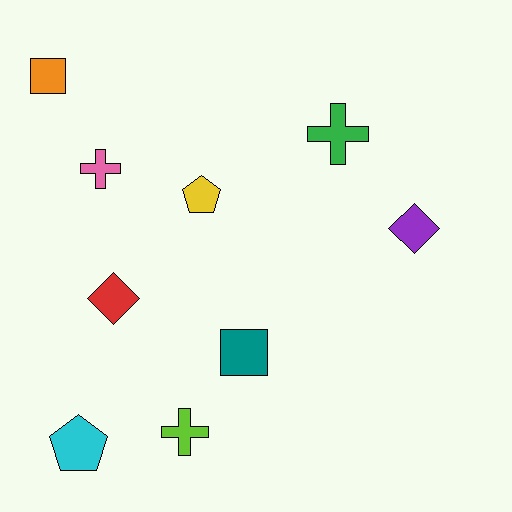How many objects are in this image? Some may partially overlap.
There are 9 objects.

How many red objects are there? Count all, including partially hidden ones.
There is 1 red object.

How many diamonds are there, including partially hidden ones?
There are 2 diamonds.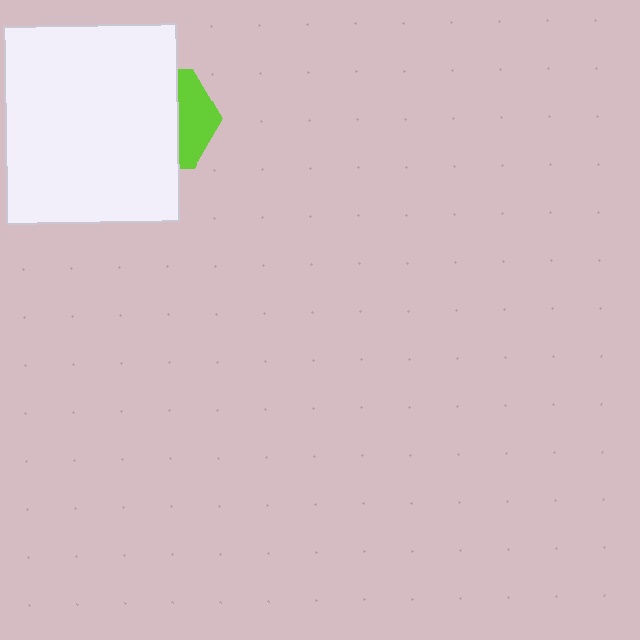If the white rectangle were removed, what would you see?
You would see the complete lime hexagon.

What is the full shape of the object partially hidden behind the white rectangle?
The partially hidden object is a lime hexagon.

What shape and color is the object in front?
The object in front is a white rectangle.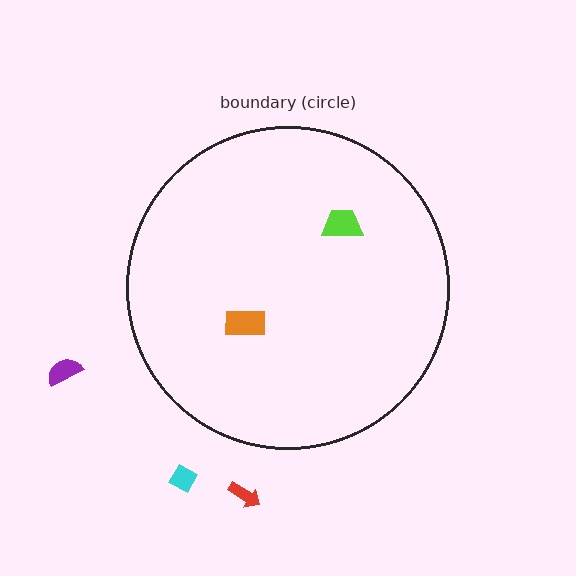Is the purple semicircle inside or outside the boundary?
Outside.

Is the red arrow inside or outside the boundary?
Outside.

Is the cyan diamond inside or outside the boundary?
Outside.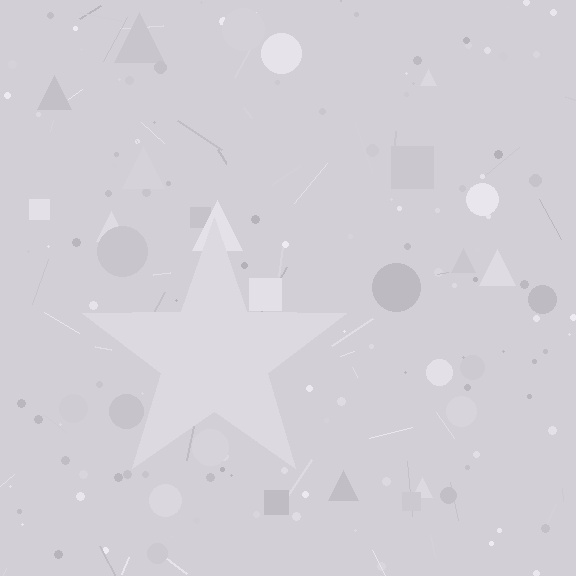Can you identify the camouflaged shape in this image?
The camouflaged shape is a star.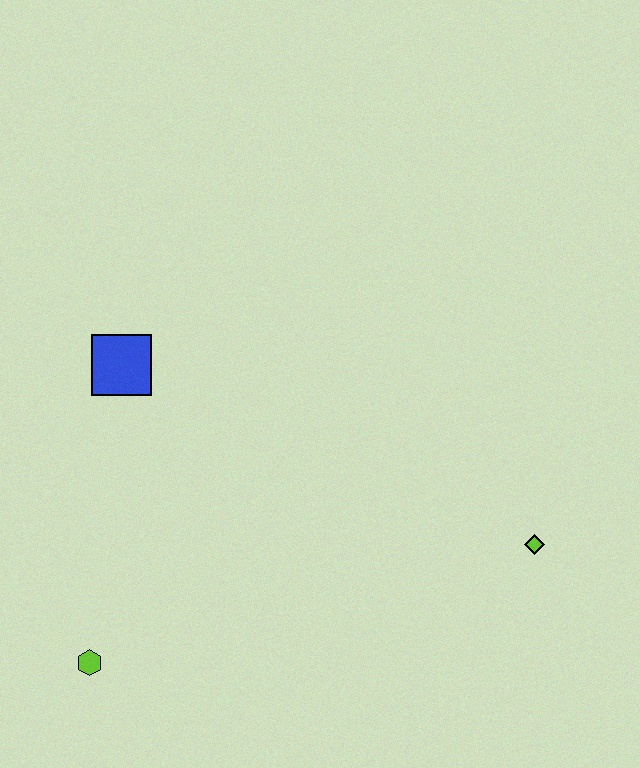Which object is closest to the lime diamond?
The blue square is closest to the lime diamond.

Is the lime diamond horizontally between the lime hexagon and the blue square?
No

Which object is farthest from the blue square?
The lime diamond is farthest from the blue square.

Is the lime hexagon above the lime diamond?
No